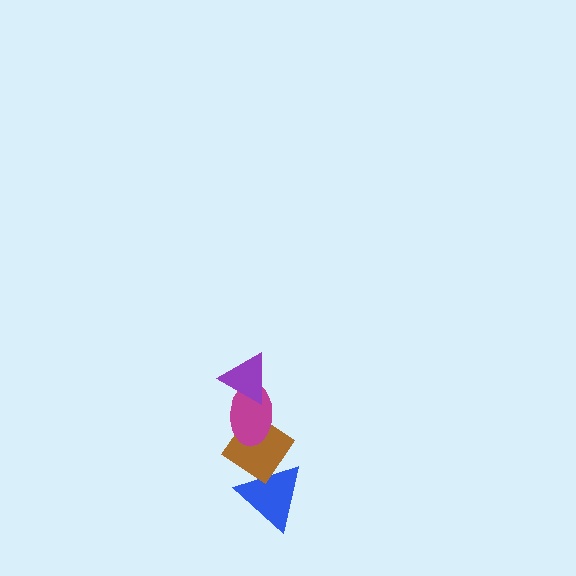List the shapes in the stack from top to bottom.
From top to bottom: the purple triangle, the magenta ellipse, the brown diamond, the blue triangle.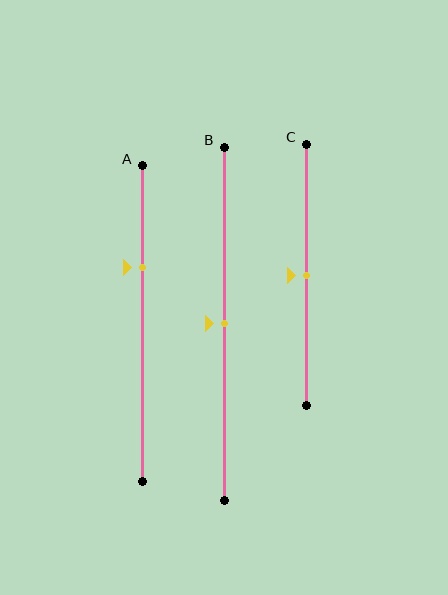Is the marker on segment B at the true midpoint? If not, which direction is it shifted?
Yes, the marker on segment B is at the true midpoint.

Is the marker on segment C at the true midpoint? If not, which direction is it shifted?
Yes, the marker on segment C is at the true midpoint.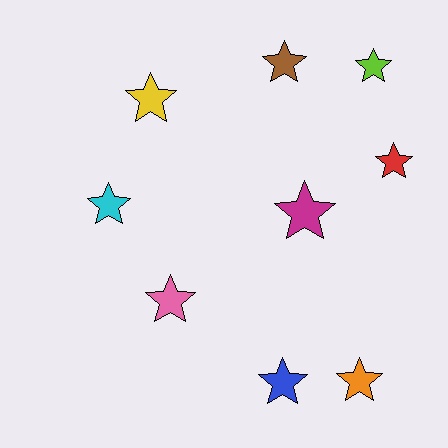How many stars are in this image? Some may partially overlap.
There are 9 stars.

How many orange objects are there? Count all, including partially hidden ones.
There is 1 orange object.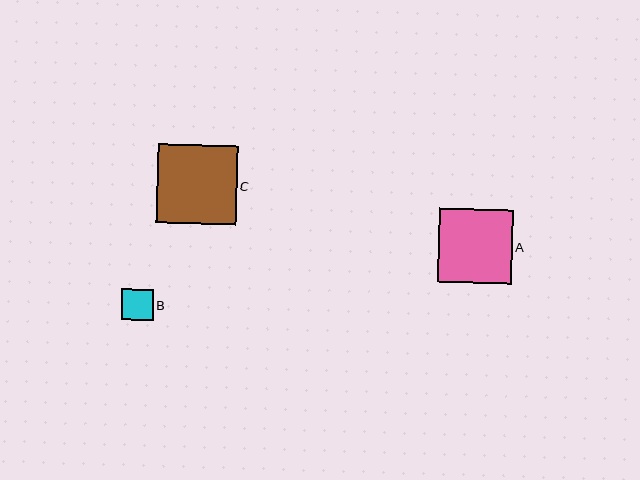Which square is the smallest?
Square B is the smallest with a size of approximately 32 pixels.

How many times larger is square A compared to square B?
Square A is approximately 2.3 times the size of square B.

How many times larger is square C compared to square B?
Square C is approximately 2.5 times the size of square B.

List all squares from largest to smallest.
From largest to smallest: C, A, B.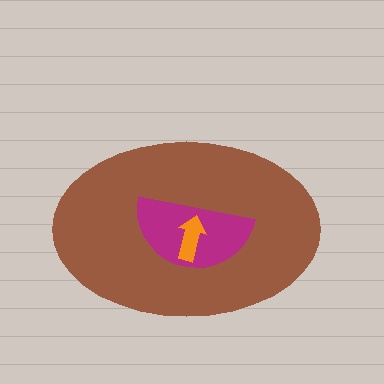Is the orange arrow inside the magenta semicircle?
Yes.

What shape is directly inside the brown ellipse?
The magenta semicircle.